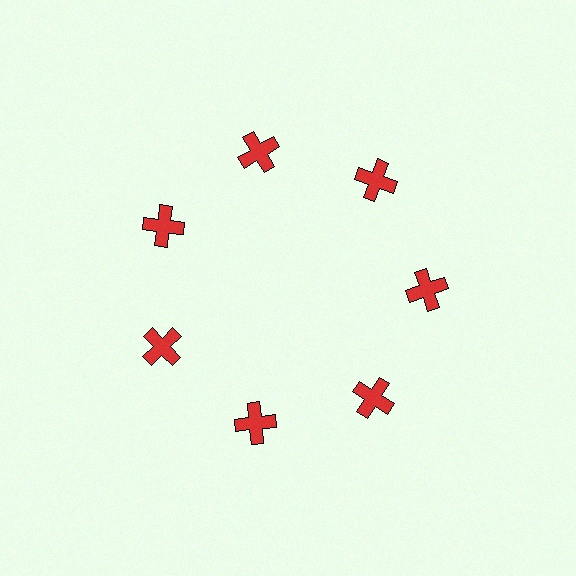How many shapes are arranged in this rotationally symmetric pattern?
There are 7 shapes, arranged in 7 groups of 1.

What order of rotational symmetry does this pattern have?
This pattern has 7-fold rotational symmetry.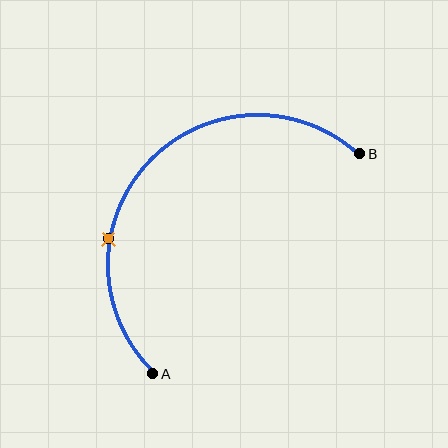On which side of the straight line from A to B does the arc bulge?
The arc bulges above and to the left of the straight line connecting A and B.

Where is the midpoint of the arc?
The arc midpoint is the point on the curve farthest from the straight line joining A and B. It sits above and to the left of that line.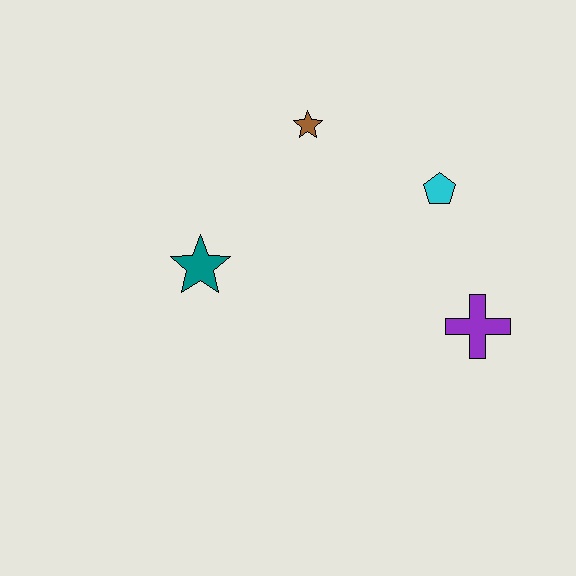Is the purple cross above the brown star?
No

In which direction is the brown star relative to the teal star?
The brown star is above the teal star.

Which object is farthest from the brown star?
The purple cross is farthest from the brown star.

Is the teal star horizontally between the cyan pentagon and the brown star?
No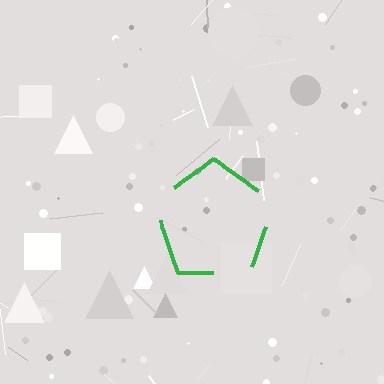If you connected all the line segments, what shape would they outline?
They would outline a pentagon.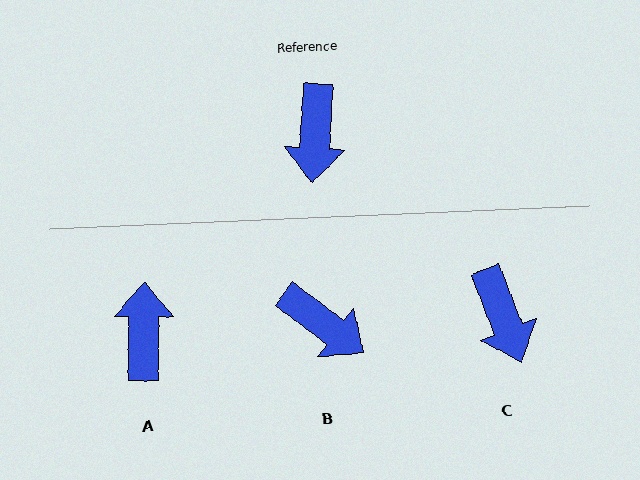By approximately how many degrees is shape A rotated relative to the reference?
Approximately 177 degrees clockwise.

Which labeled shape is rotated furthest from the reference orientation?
A, about 177 degrees away.